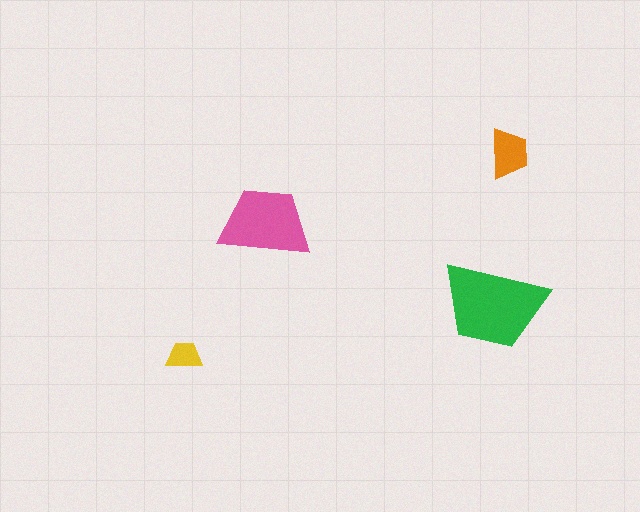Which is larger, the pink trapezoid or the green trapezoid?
The green one.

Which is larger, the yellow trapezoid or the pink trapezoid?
The pink one.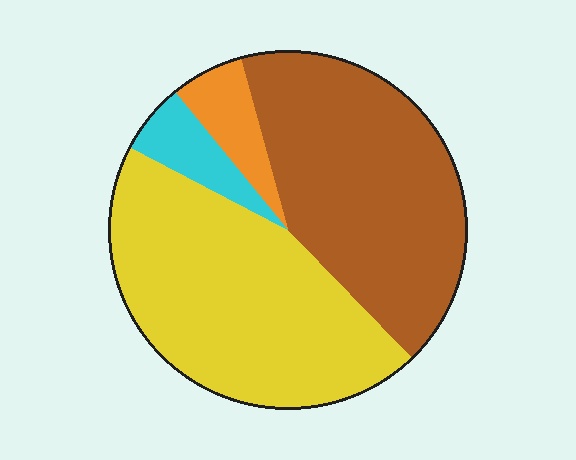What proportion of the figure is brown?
Brown takes up about two fifths (2/5) of the figure.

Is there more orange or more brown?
Brown.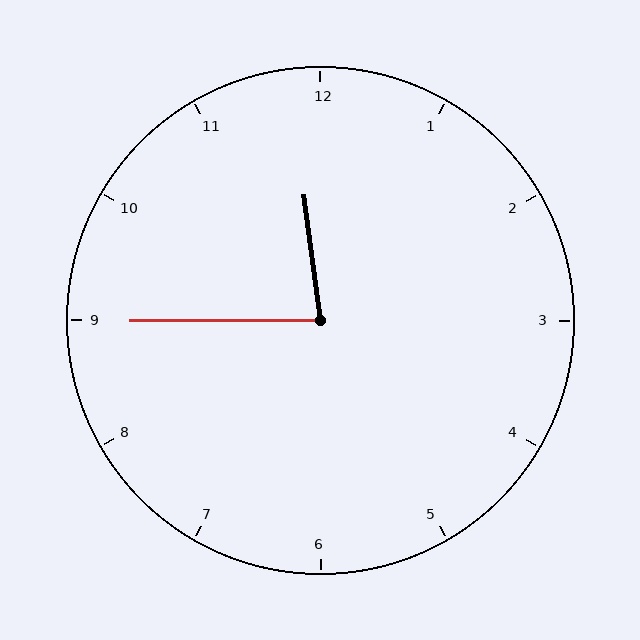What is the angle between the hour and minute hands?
Approximately 82 degrees.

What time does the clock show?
11:45.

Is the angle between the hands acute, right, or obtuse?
It is acute.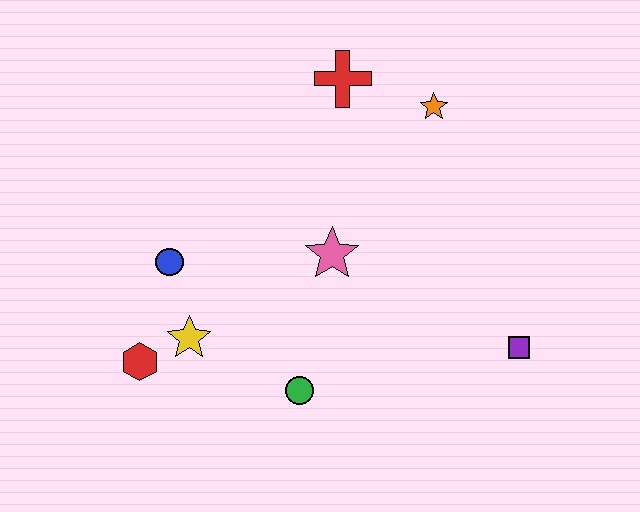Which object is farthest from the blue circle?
The purple square is farthest from the blue circle.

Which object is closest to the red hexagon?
The yellow star is closest to the red hexagon.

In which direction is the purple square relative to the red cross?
The purple square is below the red cross.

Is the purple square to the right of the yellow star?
Yes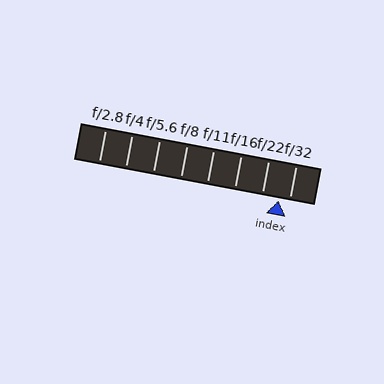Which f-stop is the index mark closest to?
The index mark is closest to f/32.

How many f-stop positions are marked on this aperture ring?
There are 8 f-stop positions marked.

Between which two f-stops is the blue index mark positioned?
The index mark is between f/22 and f/32.